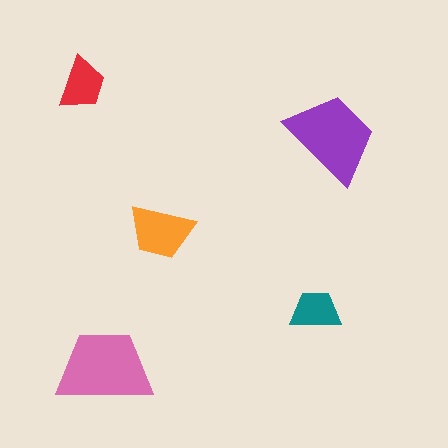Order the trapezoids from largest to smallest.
the pink one, the purple one, the orange one, the red one, the teal one.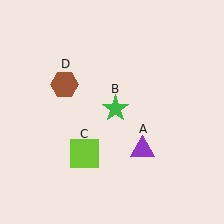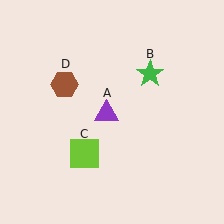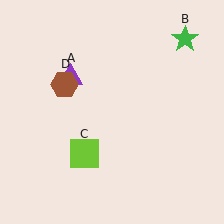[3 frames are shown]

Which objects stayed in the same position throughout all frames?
Lime square (object C) and brown hexagon (object D) remained stationary.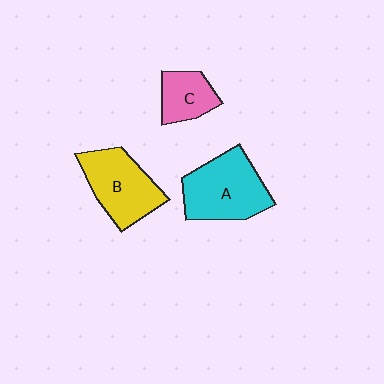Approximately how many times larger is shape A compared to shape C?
Approximately 1.9 times.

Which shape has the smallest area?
Shape C (pink).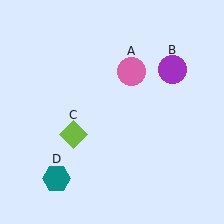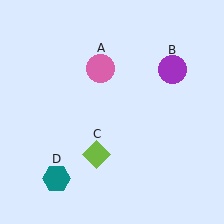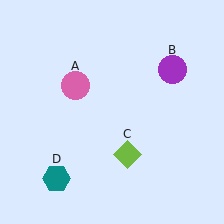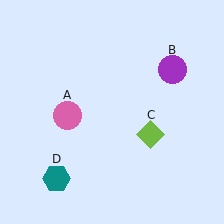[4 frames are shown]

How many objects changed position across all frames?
2 objects changed position: pink circle (object A), lime diamond (object C).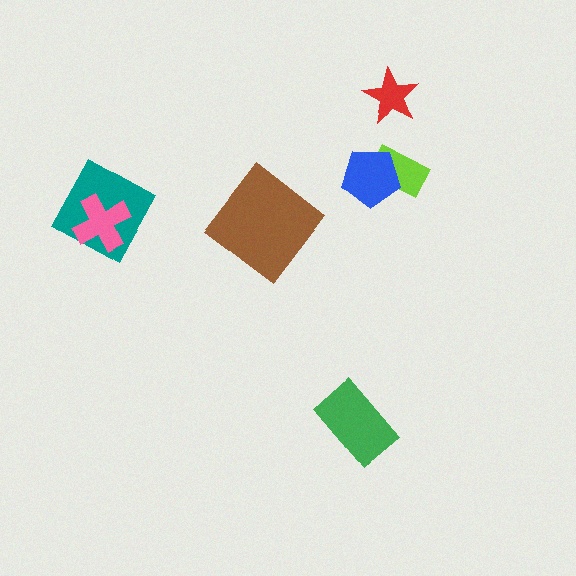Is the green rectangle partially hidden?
No, no other shape covers it.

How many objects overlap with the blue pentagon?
1 object overlaps with the blue pentagon.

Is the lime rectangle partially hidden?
Yes, it is partially covered by another shape.